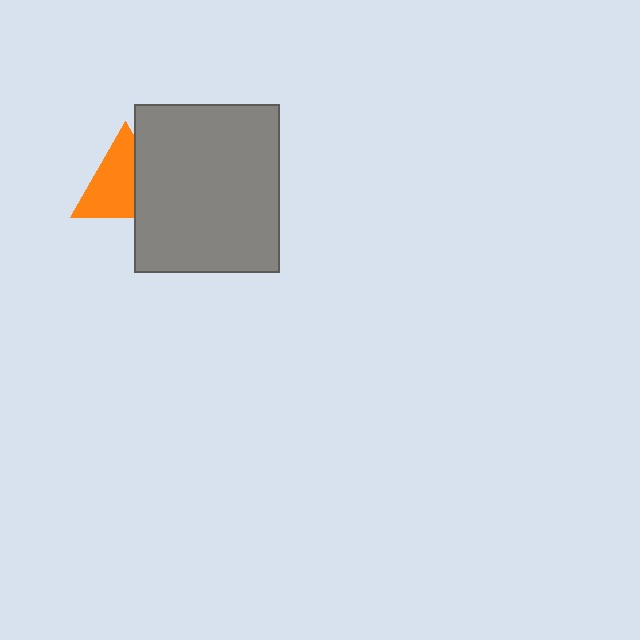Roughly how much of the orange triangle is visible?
About half of it is visible (roughly 63%).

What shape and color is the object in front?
The object in front is a gray rectangle.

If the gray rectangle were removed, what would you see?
You would see the complete orange triangle.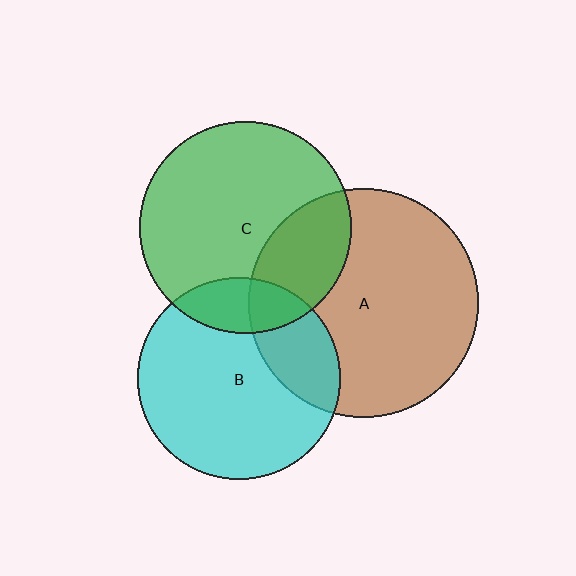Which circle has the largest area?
Circle A (brown).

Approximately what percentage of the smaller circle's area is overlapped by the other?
Approximately 15%.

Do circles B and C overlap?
Yes.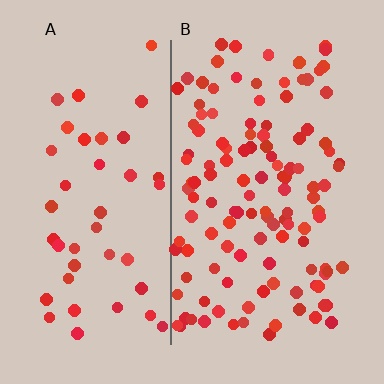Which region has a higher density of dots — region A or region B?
B (the right).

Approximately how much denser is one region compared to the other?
Approximately 2.8× — region B over region A.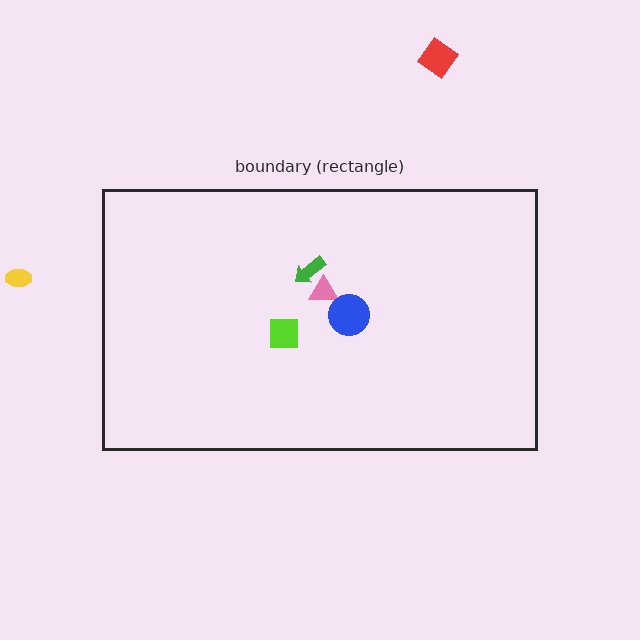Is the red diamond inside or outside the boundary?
Outside.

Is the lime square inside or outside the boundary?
Inside.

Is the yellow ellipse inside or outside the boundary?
Outside.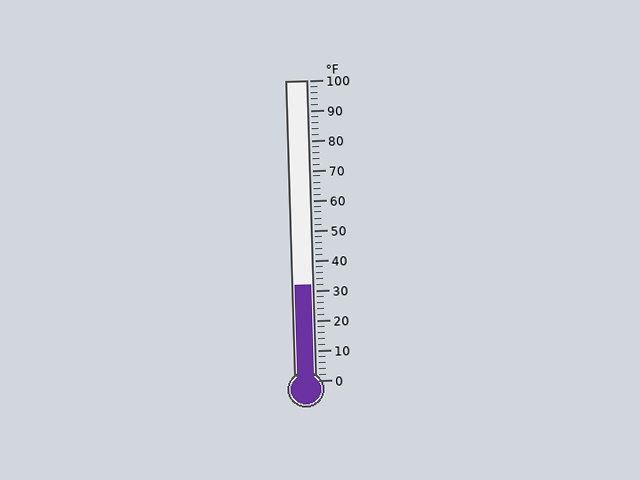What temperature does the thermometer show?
The thermometer shows approximately 32°F.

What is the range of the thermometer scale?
The thermometer scale ranges from 0°F to 100°F.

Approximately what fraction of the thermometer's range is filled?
The thermometer is filled to approximately 30% of its range.